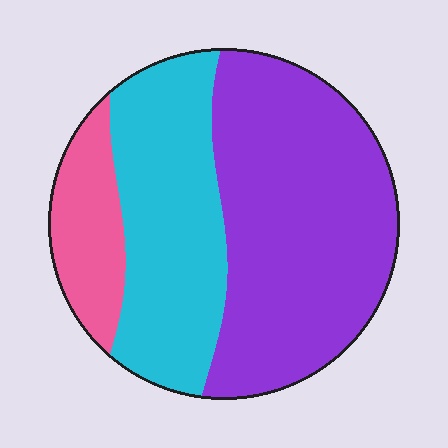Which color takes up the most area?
Purple, at roughly 50%.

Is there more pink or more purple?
Purple.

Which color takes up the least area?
Pink, at roughly 15%.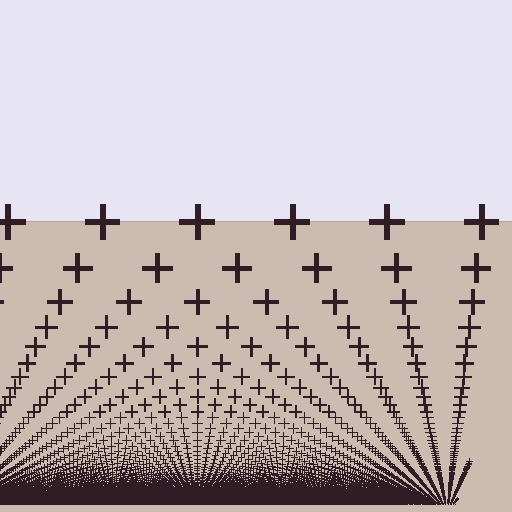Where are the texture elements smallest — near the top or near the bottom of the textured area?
Near the bottom.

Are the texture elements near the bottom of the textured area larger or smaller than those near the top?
Smaller. The gradient is inverted — elements near the bottom are smaller and denser.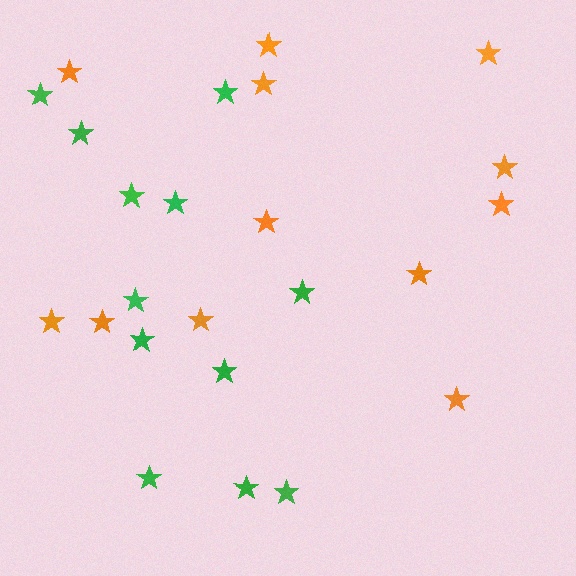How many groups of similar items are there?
There are 2 groups: one group of green stars (12) and one group of orange stars (12).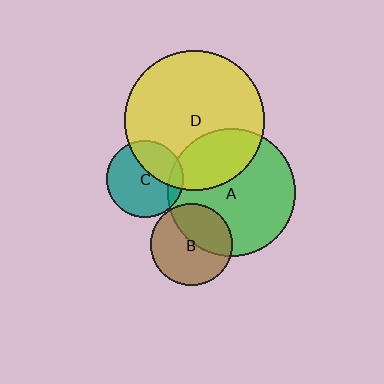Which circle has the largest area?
Circle D (yellow).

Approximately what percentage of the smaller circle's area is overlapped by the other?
Approximately 30%.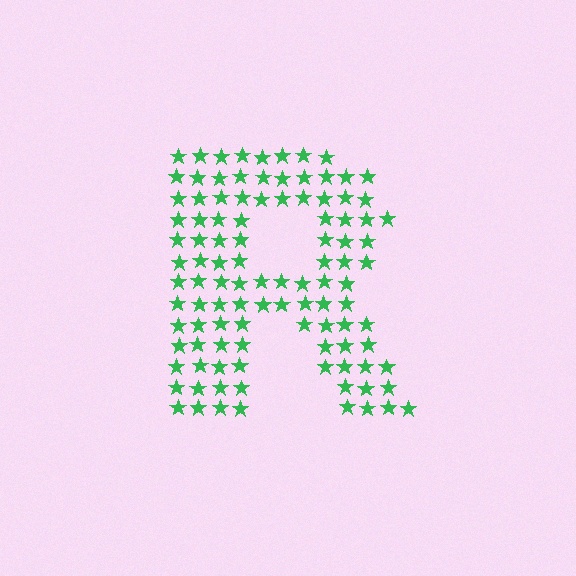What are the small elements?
The small elements are stars.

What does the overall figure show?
The overall figure shows the letter R.